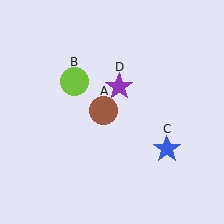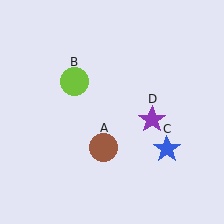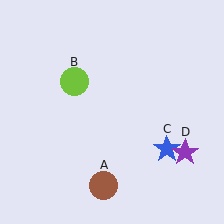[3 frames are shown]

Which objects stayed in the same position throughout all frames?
Lime circle (object B) and blue star (object C) remained stationary.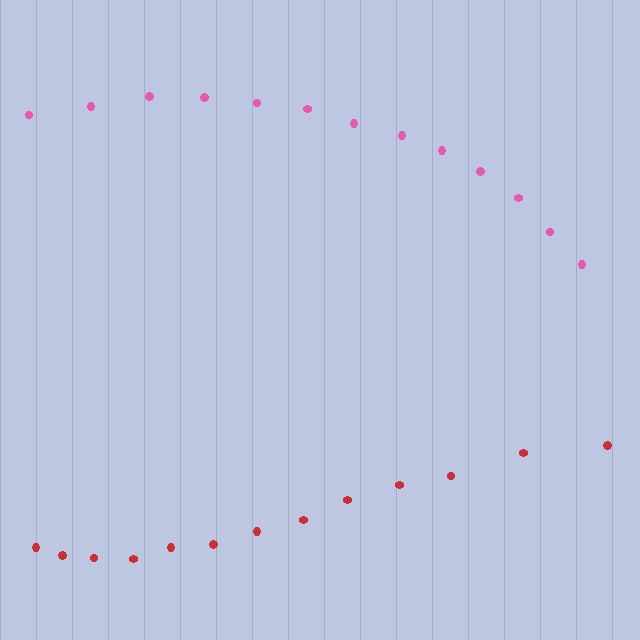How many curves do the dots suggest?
There are 2 distinct paths.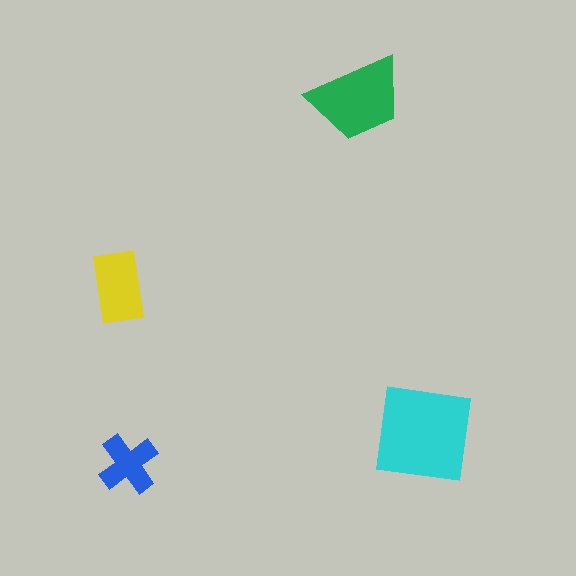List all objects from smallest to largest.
The blue cross, the yellow rectangle, the green trapezoid, the cyan square.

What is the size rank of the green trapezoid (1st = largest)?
2nd.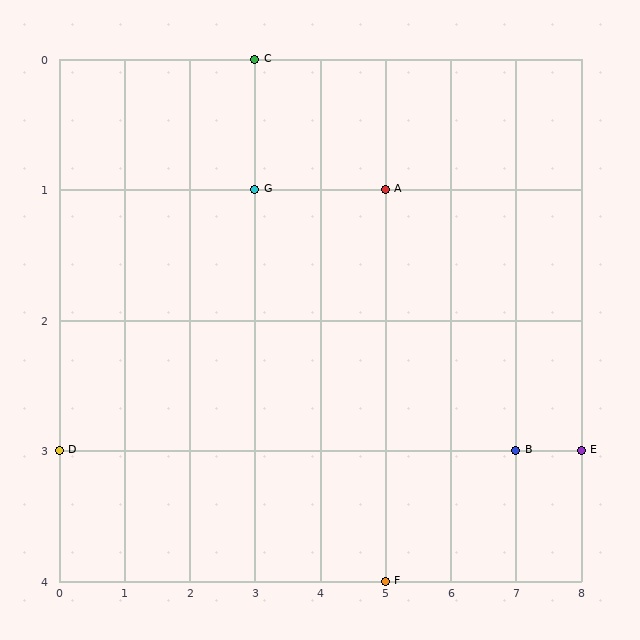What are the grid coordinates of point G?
Point G is at grid coordinates (3, 1).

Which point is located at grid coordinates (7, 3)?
Point B is at (7, 3).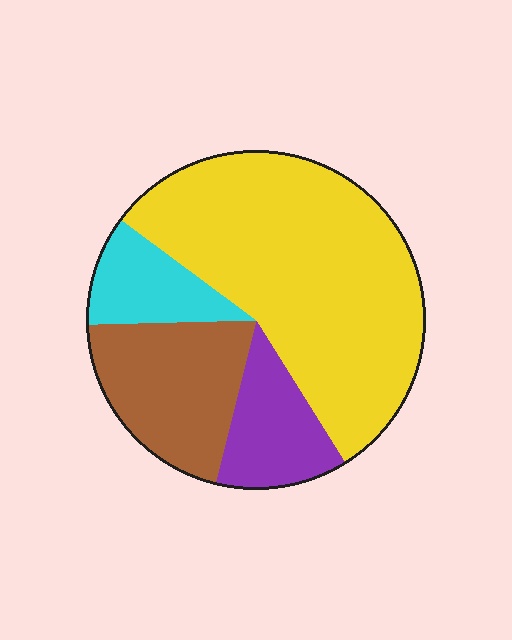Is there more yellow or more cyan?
Yellow.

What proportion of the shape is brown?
Brown covers roughly 20% of the shape.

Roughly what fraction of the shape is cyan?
Cyan covers 11% of the shape.